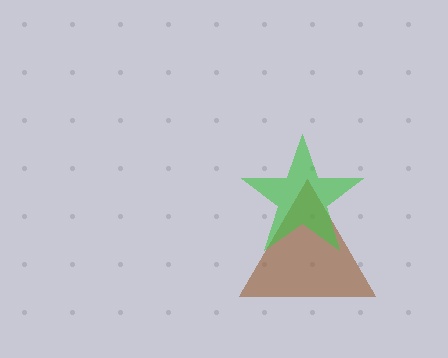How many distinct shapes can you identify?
There are 2 distinct shapes: a brown triangle, a green star.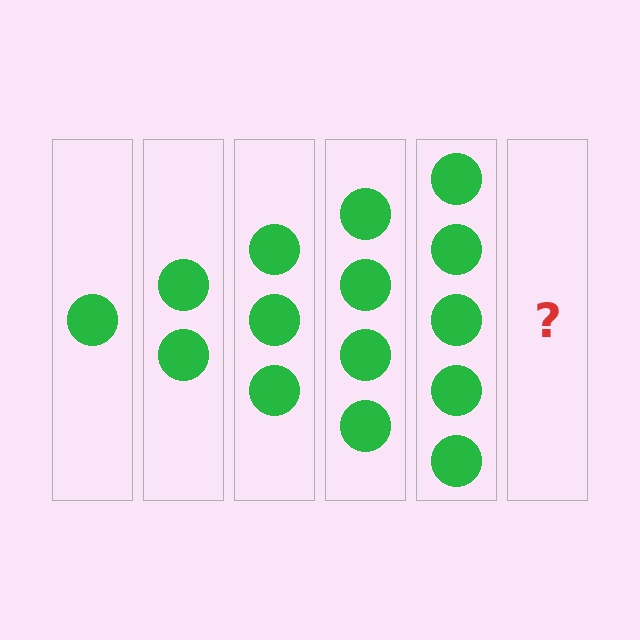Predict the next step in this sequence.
The next step is 6 circles.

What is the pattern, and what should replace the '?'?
The pattern is that each step adds one more circle. The '?' should be 6 circles.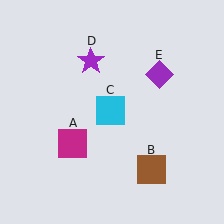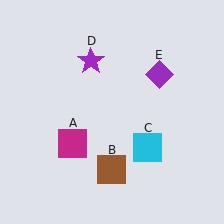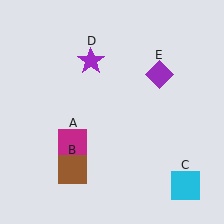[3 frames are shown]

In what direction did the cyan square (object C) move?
The cyan square (object C) moved down and to the right.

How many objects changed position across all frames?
2 objects changed position: brown square (object B), cyan square (object C).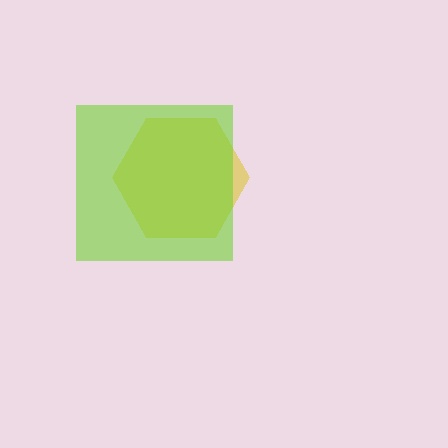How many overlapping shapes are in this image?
There are 2 overlapping shapes in the image.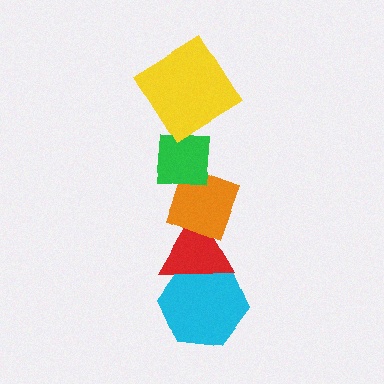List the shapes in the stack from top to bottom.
From top to bottom: the yellow diamond, the green square, the orange diamond, the red triangle, the cyan hexagon.